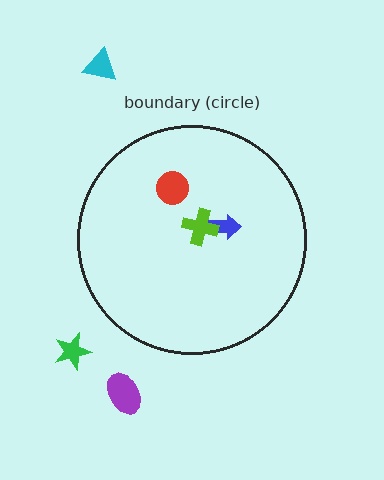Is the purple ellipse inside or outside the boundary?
Outside.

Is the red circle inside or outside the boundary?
Inside.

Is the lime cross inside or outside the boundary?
Inside.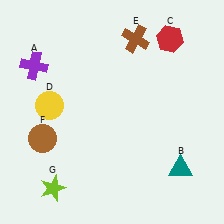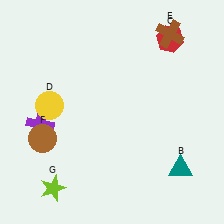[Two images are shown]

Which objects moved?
The objects that moved are: the purple cross (A), the brown cross (E).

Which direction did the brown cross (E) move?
The brown cross (E) moved right.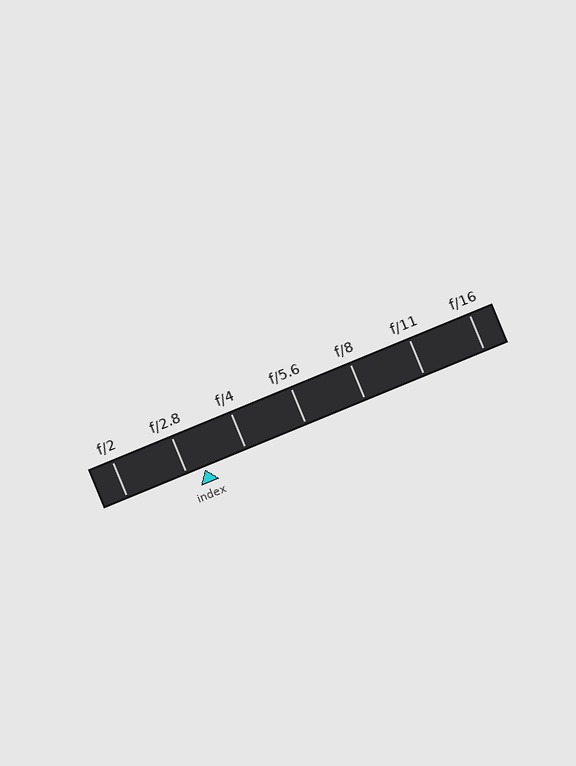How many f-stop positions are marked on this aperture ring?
There are 7 f-stop positions marked.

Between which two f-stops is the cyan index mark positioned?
The index mark is between f/2.8 and f/4.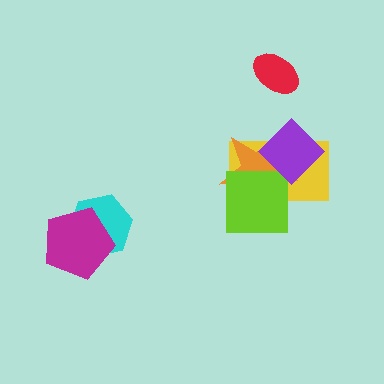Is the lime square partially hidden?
No, no other shape covers it.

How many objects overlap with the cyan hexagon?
1 object overlaps with the cyan hexagon.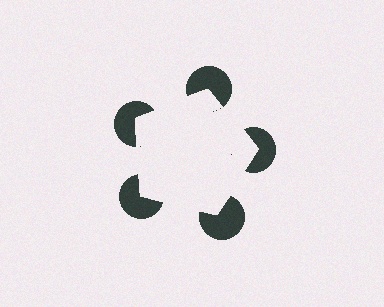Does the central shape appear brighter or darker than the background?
It typically appears slightly brighter than the background, even though no actual brightness change is drawn.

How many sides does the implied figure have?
5 sides.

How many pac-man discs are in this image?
There are 5 — one at each vertex of the illusory pentagon.